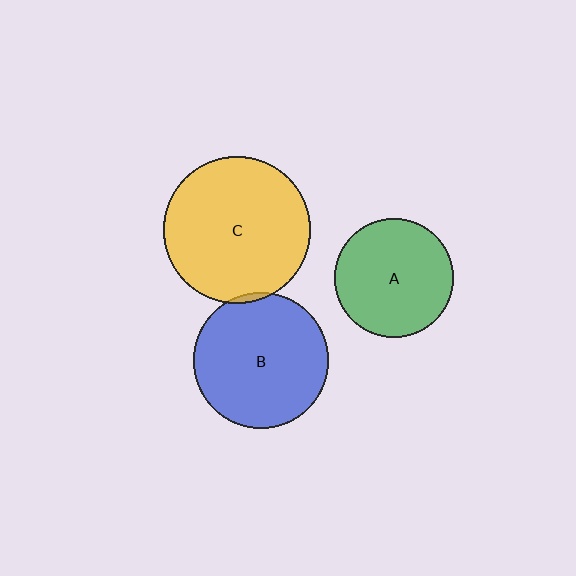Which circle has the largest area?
Circle C (yellow).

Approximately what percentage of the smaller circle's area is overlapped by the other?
Approximately 5%.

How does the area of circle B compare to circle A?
Approximately 1.3 times.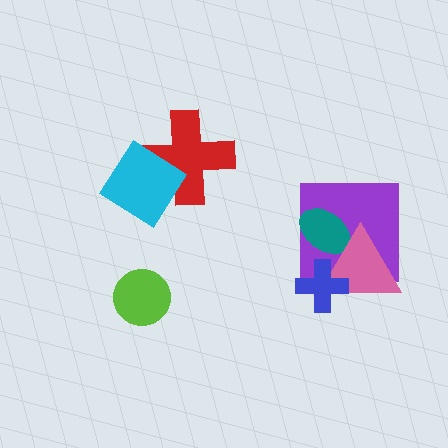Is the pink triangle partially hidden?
Yes, it is partially covered by another shape.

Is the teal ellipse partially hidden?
Yes, it is partially covered by another shape.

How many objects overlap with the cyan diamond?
1 object overlaps with the cyan diamond.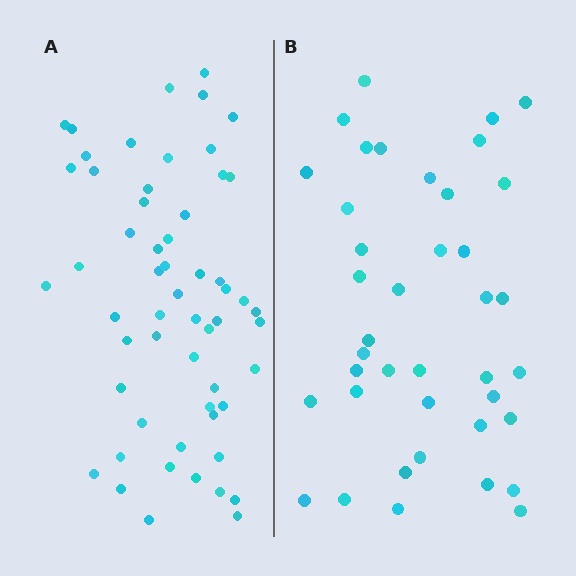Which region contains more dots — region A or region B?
Region A (the left region) has more dots.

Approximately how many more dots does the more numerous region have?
Region A has approximately 15 more dots than region B.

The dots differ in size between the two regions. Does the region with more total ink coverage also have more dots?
No. Region B has more total ink coverage because its dots are larger, but region A actually contains more individual dots. Total area can be misleading — the number of items is what matters here.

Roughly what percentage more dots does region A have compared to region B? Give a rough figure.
About 40% more.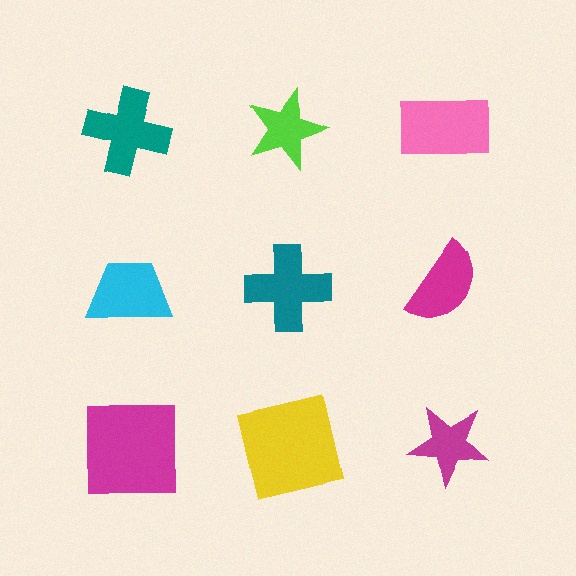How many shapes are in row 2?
3 shapes.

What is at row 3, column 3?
A magenta star.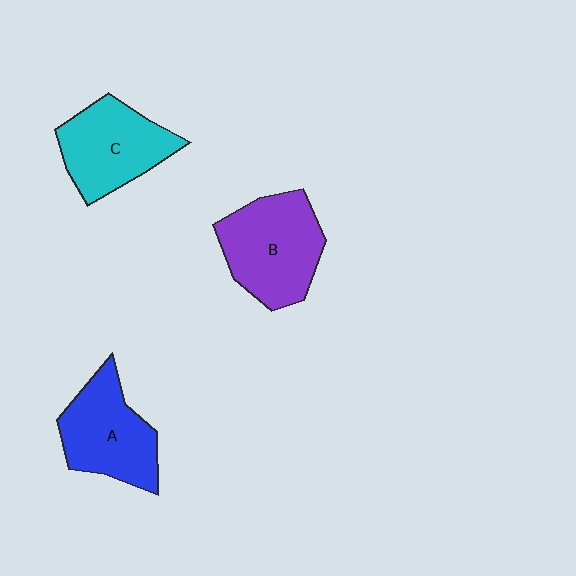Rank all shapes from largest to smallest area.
From largest to smallest: B (purple), A (blue), C (cyan).